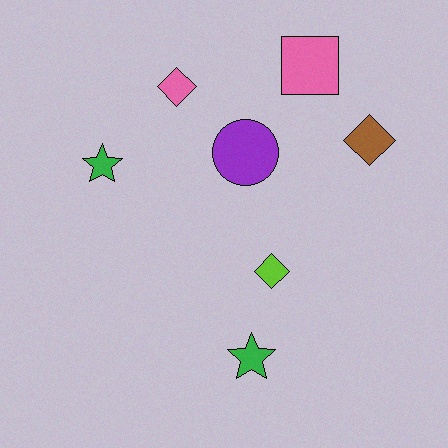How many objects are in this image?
There are 7 objects.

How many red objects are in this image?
There are no red objects.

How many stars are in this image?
There are 2 stars.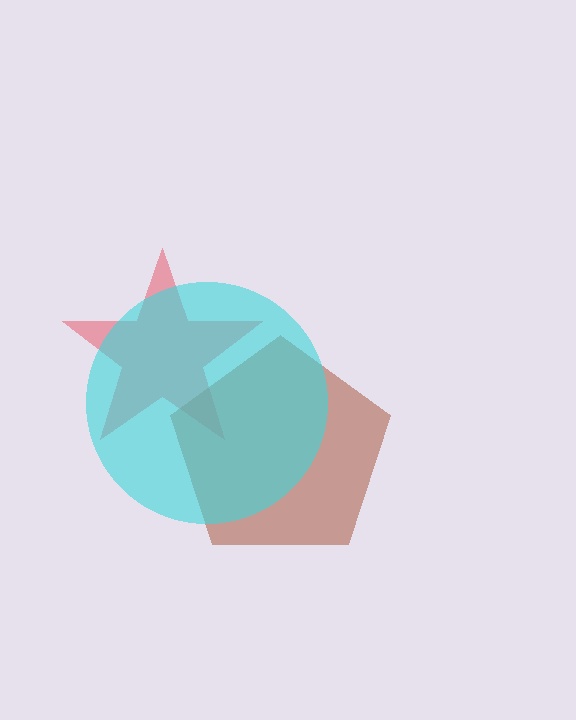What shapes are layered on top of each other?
The layered shapes are: a red star, a brown pentagon, a cyan circle.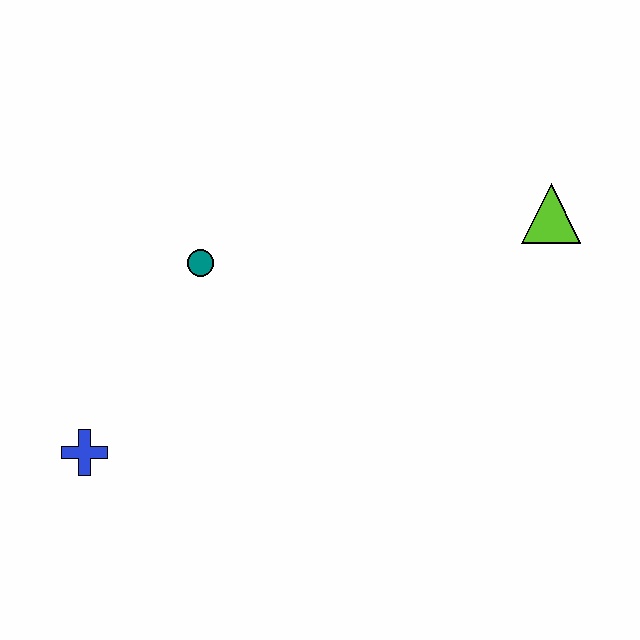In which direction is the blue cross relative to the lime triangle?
The blue cross is to the left of the lime triangle.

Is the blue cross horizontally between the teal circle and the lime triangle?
No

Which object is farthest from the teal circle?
The lime triangle is farthest from the teal circle.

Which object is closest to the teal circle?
The blue cross is closest to the teal circle.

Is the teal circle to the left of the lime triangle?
Yes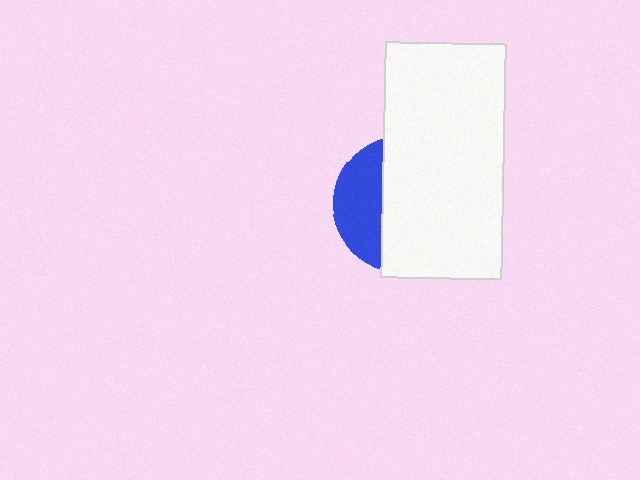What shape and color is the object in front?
The object in front is a white rectangle.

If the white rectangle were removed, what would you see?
You would see the complete blue circle.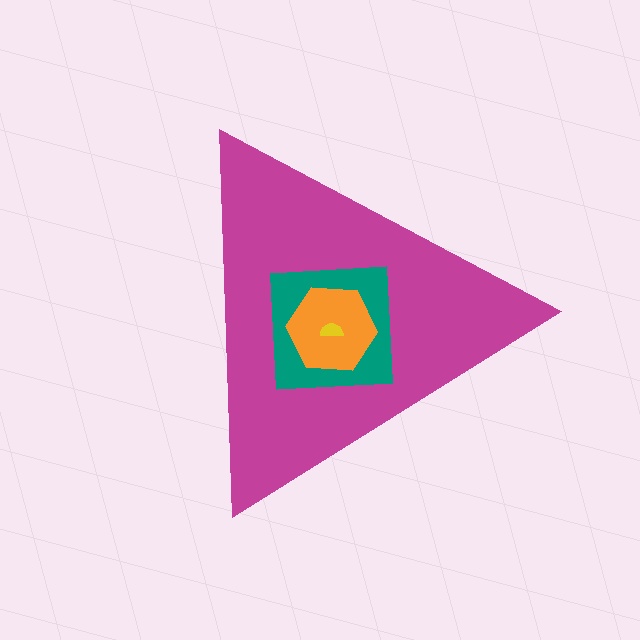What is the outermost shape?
The magenta triangle.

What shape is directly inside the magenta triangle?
The teal square.